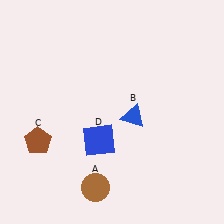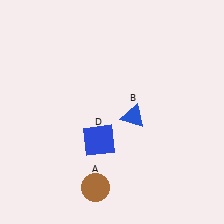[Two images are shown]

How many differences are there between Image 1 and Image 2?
There is 1 difference between the two images.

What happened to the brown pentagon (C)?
The brown pentagon (C) was removed in Image 2. It was in the bottom-left area of Image 1.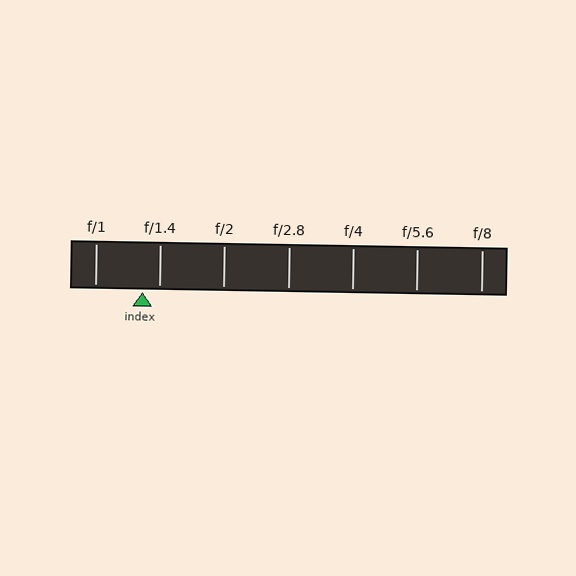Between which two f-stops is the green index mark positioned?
The index mark is between f/1 and f/1.4.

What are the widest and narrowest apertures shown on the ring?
The widest aperture shown is f/1 and the narrowest is f/8.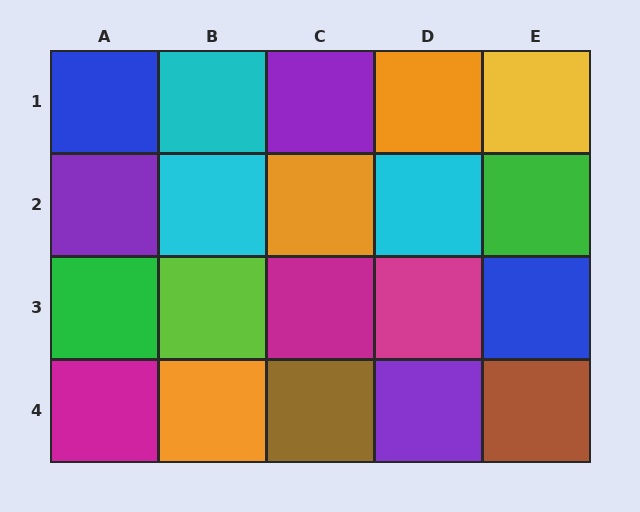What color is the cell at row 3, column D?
Magenta.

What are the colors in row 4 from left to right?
Magenta, orange, brown, purple, brown.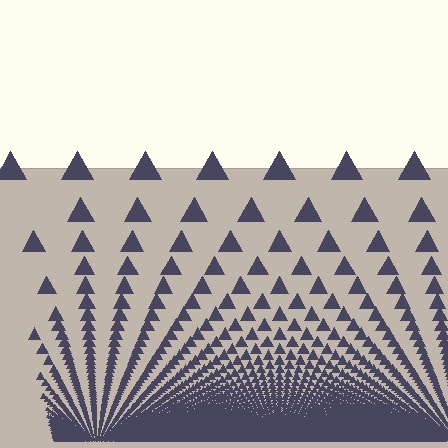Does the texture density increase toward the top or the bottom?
Density increases toward the bottom.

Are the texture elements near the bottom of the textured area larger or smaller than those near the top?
Smaller. The gradient is inverted — elements near the bottom are smaller and denser.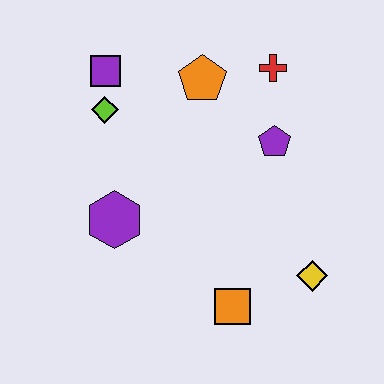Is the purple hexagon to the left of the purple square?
No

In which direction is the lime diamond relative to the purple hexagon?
The lime diamond is above the purple hexagon.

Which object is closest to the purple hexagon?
The lime diamond is closest to the purple hexagon.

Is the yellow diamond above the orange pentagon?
No